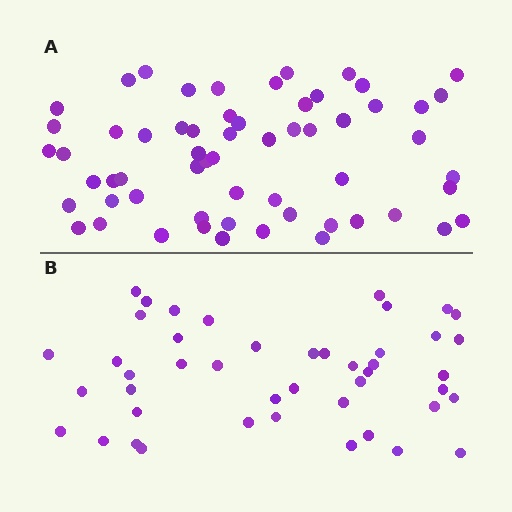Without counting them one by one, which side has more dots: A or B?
Region A (the top region) has more dots.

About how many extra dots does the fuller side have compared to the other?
Region A has approximately 15 more dots than region B.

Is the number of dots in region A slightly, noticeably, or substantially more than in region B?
Region A has noticeably more, but not dramatically so. The ratio is roughly 1.3 to 1.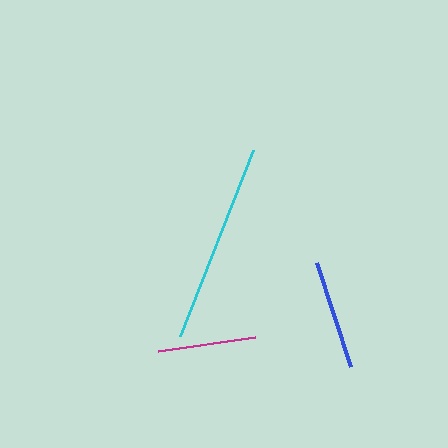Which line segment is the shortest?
The magenta line is the shortest at approximately 98 pixels.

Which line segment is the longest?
The cyan line is the longest at approximately 200 pixels.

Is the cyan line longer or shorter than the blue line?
The cyan line is longer than the blue line.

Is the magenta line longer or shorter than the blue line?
The blue line is longer than the magenta line.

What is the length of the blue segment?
The blue segment is approximately 110 pixels long.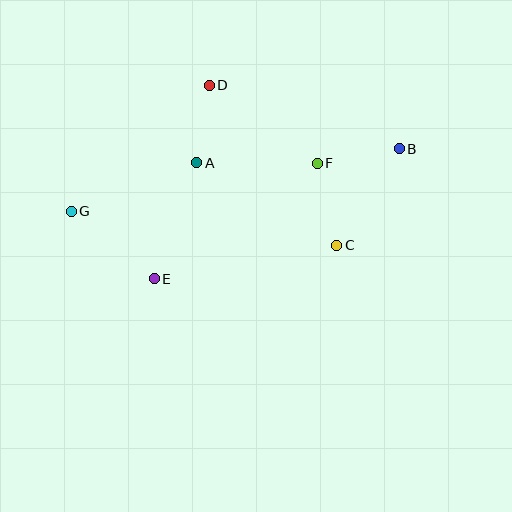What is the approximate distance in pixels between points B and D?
The distance between B and D is approximately 200 pixels.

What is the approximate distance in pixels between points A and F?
The distance between A and F is approximately 120 pixels.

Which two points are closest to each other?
Points A and D are closest to each other.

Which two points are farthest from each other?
Points B and G are farthest from each other.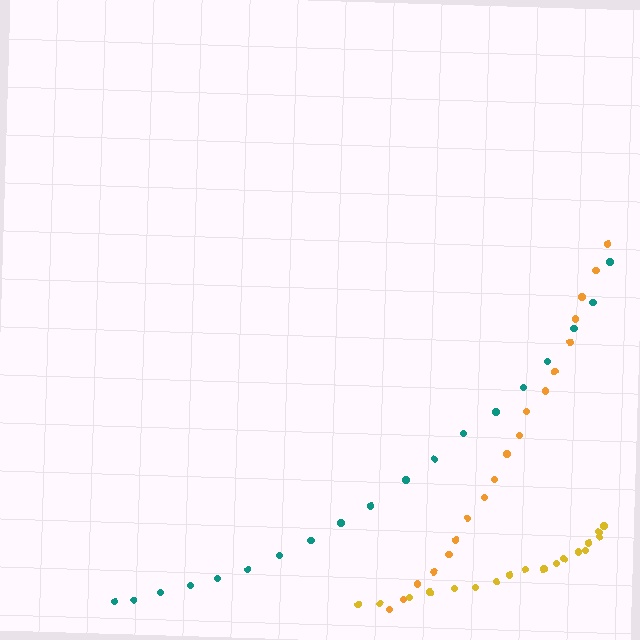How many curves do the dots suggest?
There are 3 distinct paths.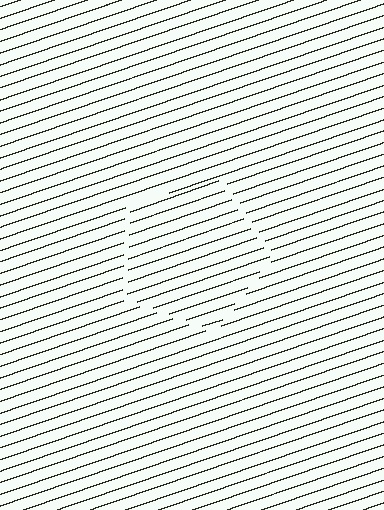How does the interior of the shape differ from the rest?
The interior of the shape contains the same grating, shifted by half a period — the contour is defined by the phase discontinuity where line-ends from the inner and outer gratings abut.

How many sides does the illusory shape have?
5 sides — the line-ends trace a pentagon.